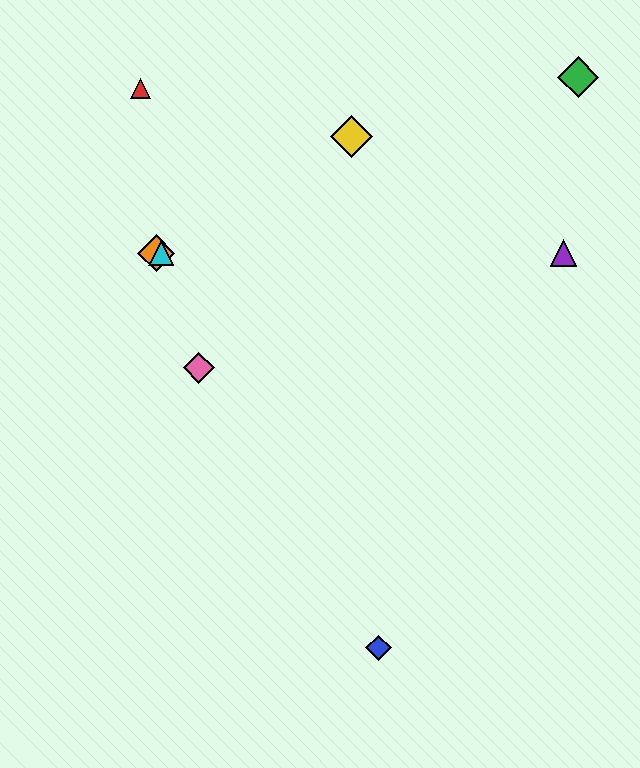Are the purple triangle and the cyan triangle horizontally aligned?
Yes, both are at y≈253.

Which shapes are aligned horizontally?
The purple triangle, the orange diamond, the cyan triangle are aligned horizontally.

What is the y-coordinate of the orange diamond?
The orange diamond is at y≈253.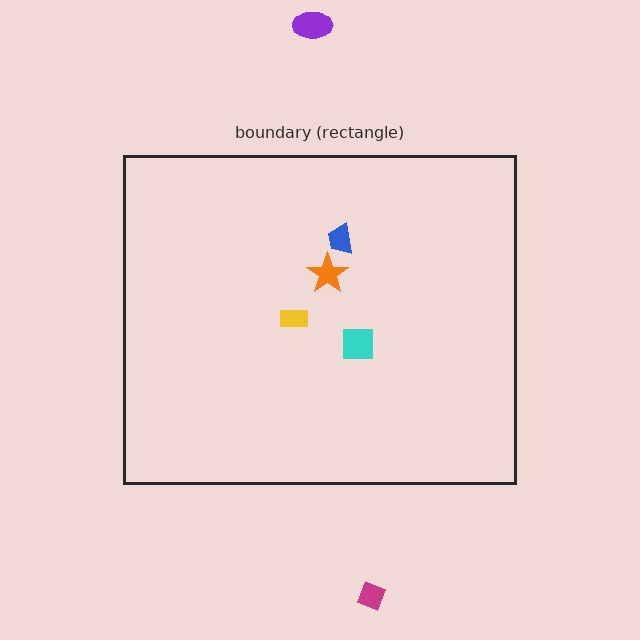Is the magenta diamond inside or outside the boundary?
Outside.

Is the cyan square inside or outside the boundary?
Inside.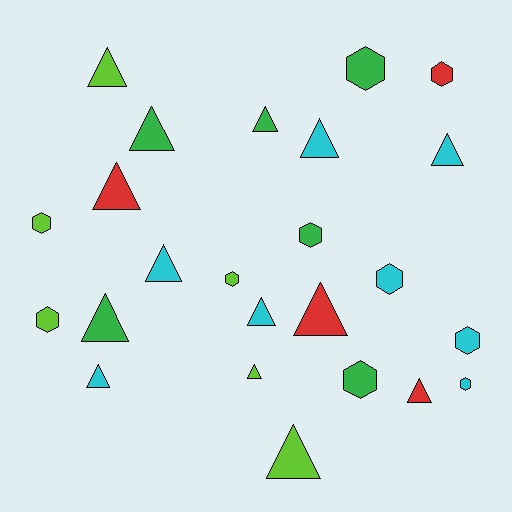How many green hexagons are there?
There are 3 green hexagons.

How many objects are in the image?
There are 24 objects.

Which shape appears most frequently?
Triangle, with 14 objects.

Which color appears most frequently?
Cyan, with 8 objects.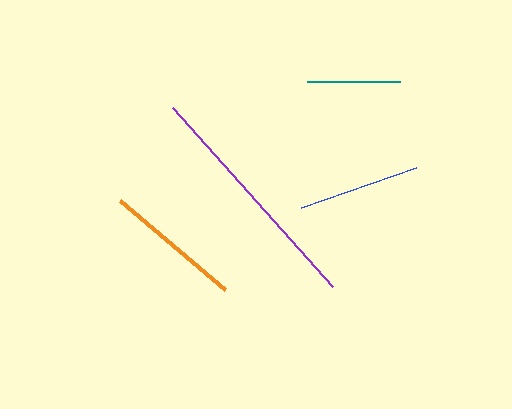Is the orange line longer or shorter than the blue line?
The orange line is longer than the blue line.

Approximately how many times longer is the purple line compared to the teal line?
The purple line is approximately 2.6 times the length of the teal line.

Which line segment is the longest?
The purple line is the longest at approximately 240 pixels.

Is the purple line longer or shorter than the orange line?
The purple line is longer than the orange line.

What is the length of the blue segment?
The blue segment is approximately 121 pixels long.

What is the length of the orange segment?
The orange segment is approximately 138 pixels long.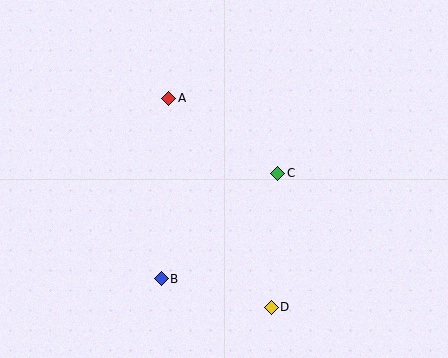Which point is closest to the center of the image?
Point C at (278, 173) is closest to the center.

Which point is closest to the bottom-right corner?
Point D is closest to the bottom-right corner.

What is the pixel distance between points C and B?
The distance between C and B is 157 pixels.